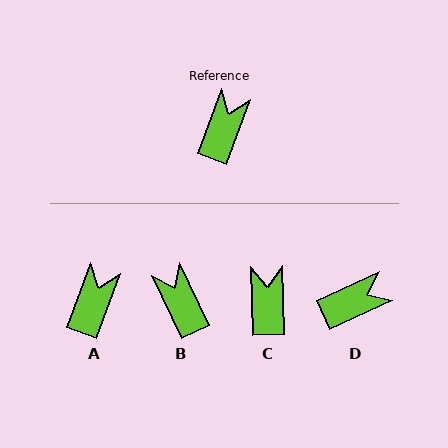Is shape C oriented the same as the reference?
No, it is off by about 22 degrees.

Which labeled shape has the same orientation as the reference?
A.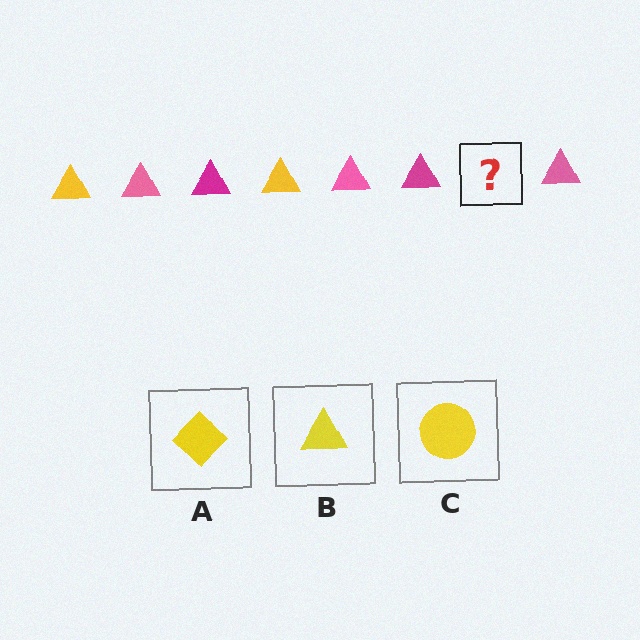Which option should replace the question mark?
Option B.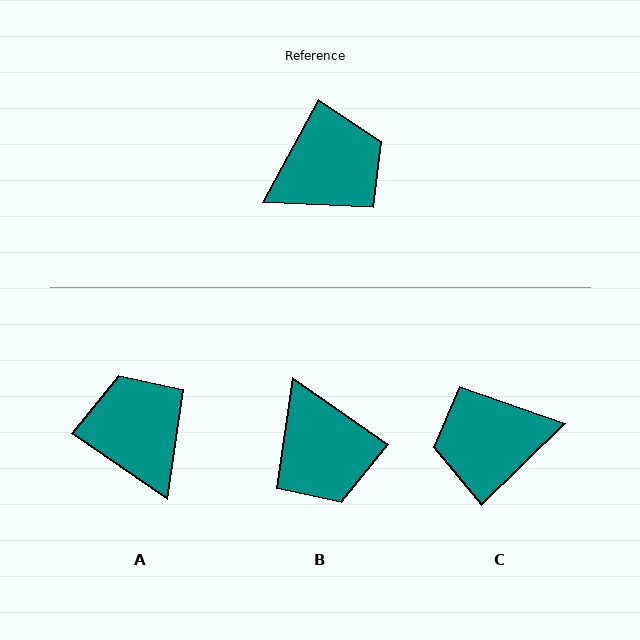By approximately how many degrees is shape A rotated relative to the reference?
Approximately 85 degrees counter-clockwise.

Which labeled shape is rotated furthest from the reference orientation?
C, about 164 degrees away.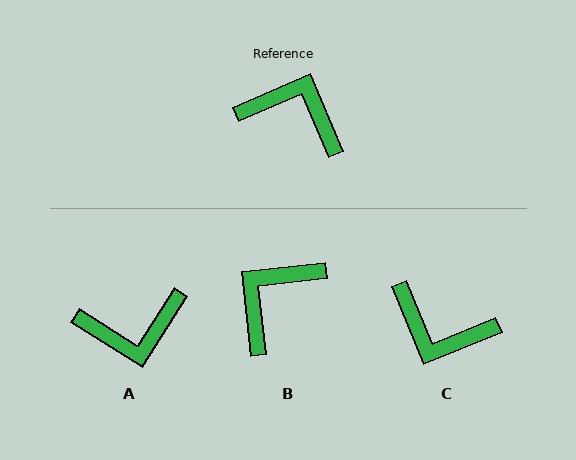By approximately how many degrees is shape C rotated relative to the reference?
Approximately 179 degrees counter-clockwise.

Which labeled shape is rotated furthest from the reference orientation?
C, about 179 degrees away.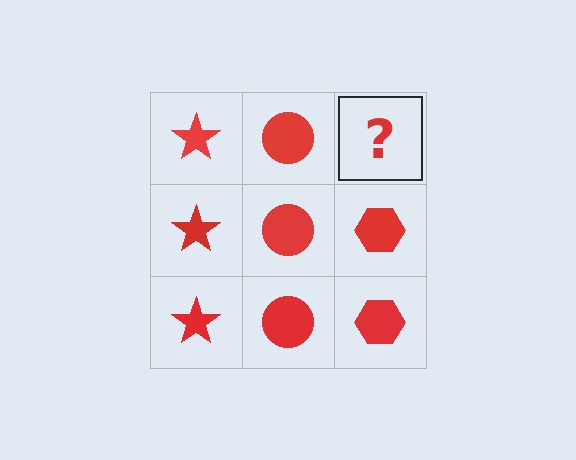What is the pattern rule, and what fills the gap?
The rule is that each column has a consistent shape. The gap should be filled with a red hexagon.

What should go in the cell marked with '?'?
The missing cell should contain a red hexagon.